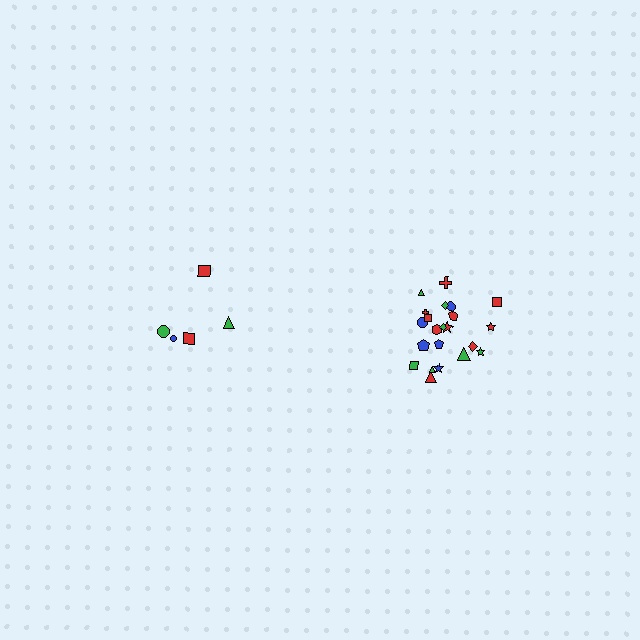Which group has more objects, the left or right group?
The right group.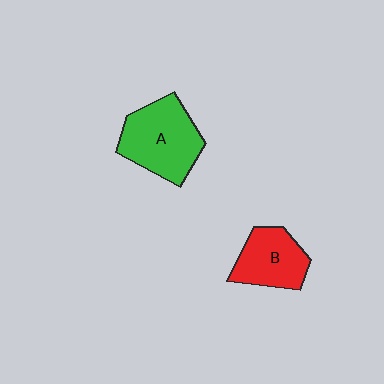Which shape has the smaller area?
Shape B (red).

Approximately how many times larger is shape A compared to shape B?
Approximately 1.4 times.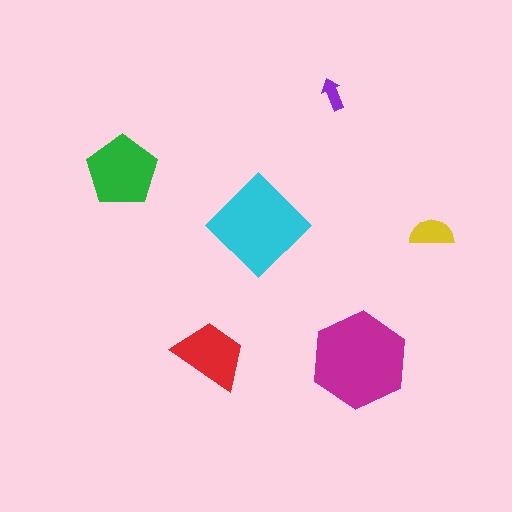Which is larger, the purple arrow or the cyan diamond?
The cyan diamond.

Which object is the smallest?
The purple arrow.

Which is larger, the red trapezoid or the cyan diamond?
The cyan diamond.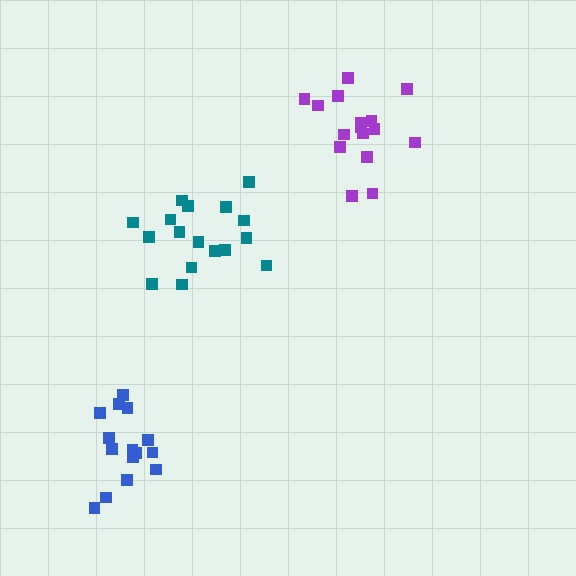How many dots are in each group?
Group 1: 17 dots, Group 2: 16 dots, Group 3: 15 dots (48 total).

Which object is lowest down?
The blue cluster is bottommost.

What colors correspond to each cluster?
The clusters are colored: teal, purple, blue.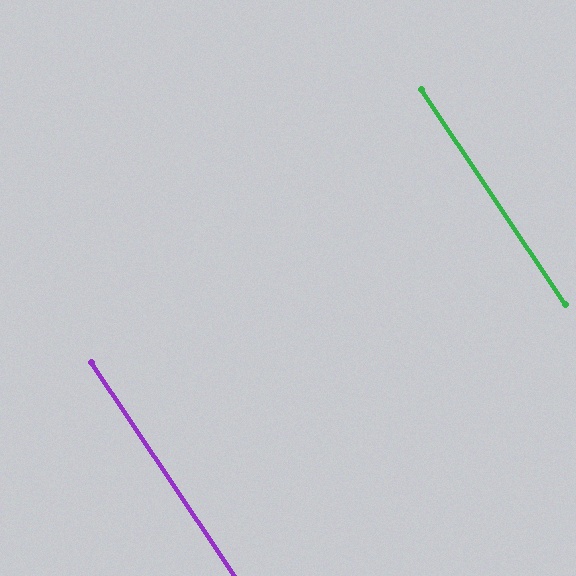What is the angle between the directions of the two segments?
Approximately 0 degrees.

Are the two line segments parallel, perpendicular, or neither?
Parallel — their directions differ by only 0.0°.